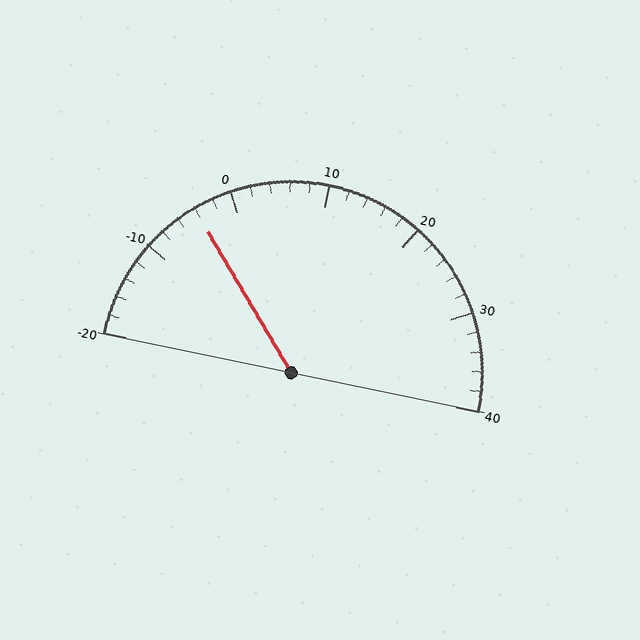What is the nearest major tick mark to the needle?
The nearest major tick mark is 0.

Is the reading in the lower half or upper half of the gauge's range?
The reading is in the lower half of the range (-20 to 40).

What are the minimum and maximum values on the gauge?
The gauge ranges from -20 to 40.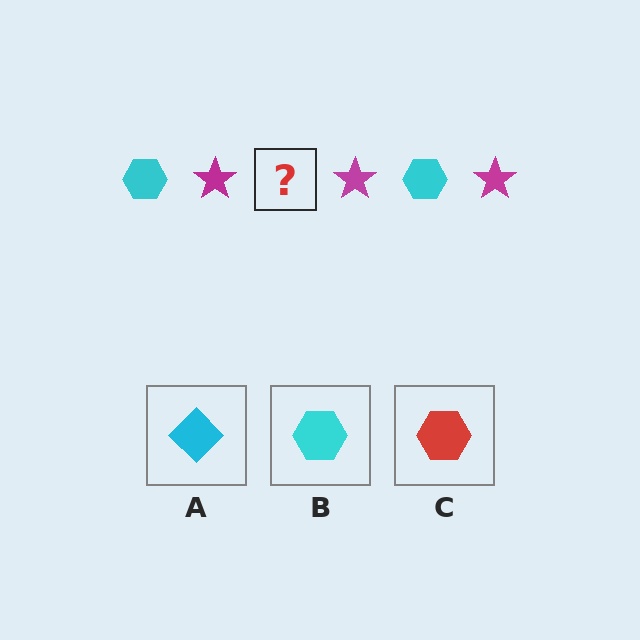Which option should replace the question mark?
Option B.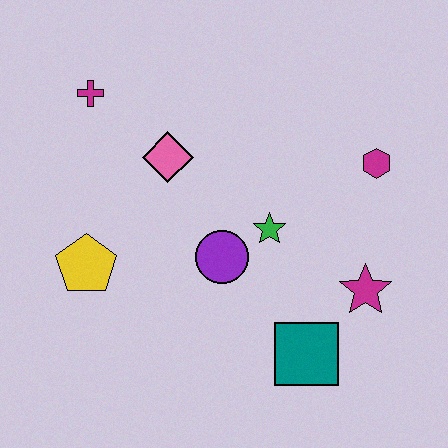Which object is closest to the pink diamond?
The magenta cross is closest to the pink diamond.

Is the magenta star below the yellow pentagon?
Yes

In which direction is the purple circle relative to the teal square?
The purple circle is above the teal square.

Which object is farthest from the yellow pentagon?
The magenta hexagon is farthest from the yellow pentagon.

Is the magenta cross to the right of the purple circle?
No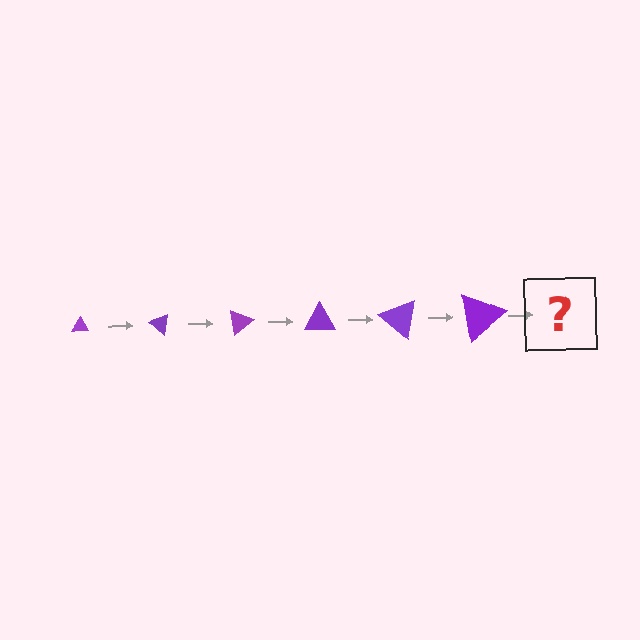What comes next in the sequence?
The next element should be a triangle, larger than the previous one and rotated 240 degrees from the start.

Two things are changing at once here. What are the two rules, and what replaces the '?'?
The two rules are that the triangle grows larger each step and it rotates 40 degrees each step. The '?' should be a triangle, larger than the previous one and rotated 240 degrees from the start.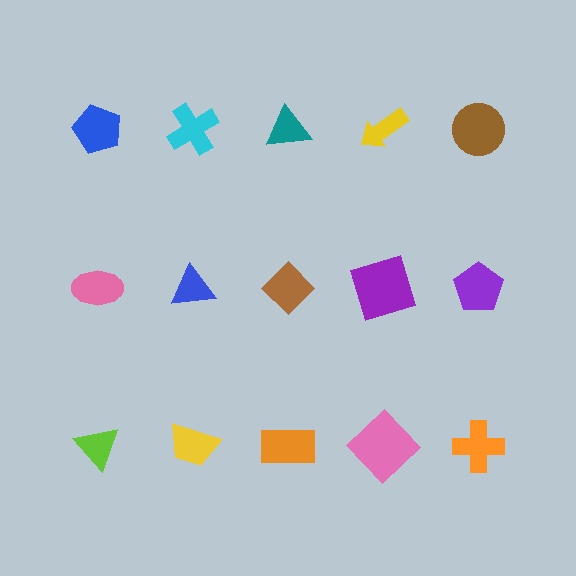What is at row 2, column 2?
A blue triangle.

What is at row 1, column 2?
A cyan cross.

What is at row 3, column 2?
A yellow trapezoid.